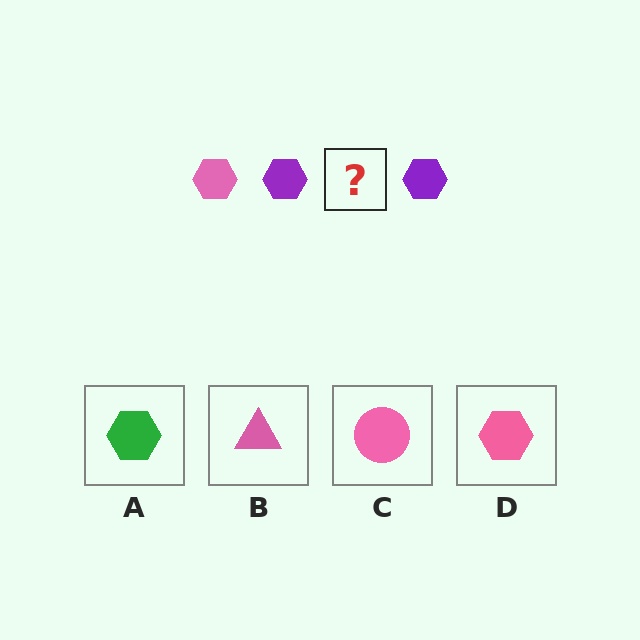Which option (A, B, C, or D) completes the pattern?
D.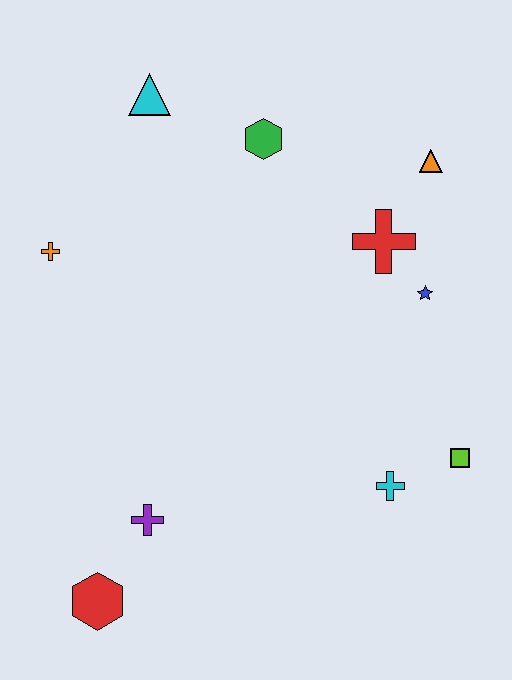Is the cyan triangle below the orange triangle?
No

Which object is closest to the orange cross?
The cyan triangle is closest to the orange cross.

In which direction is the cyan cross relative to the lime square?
The cyan cross is to the left of the lime square.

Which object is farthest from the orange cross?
The lime square is farthest from the orange cross.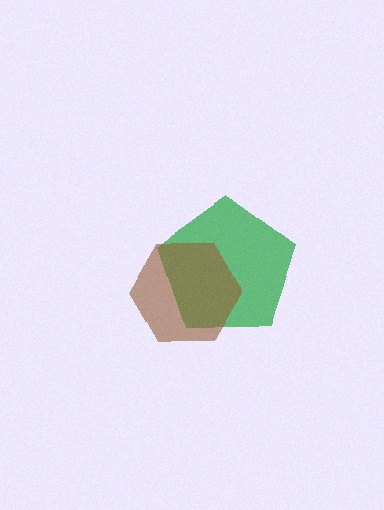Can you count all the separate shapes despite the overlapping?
Yes, there are 2 separate shapes.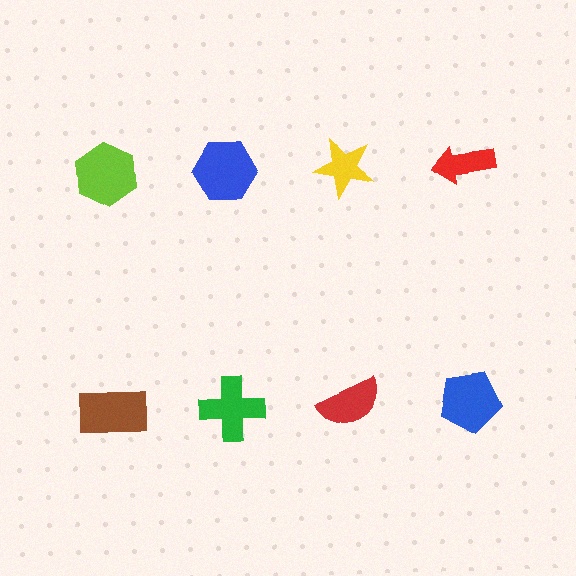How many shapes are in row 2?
4 shapes.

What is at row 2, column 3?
A red semicircle.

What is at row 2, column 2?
A green cross.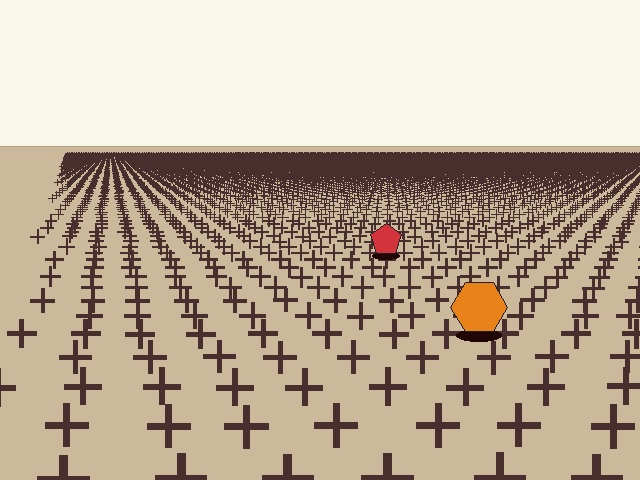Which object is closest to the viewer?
The orange hexagon is closest. The texture marks near it are larger and more spread out.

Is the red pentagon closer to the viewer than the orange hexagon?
No. The orange hexagon is closer — you can tell from the texture gradient: the ground texture is coarser near it.